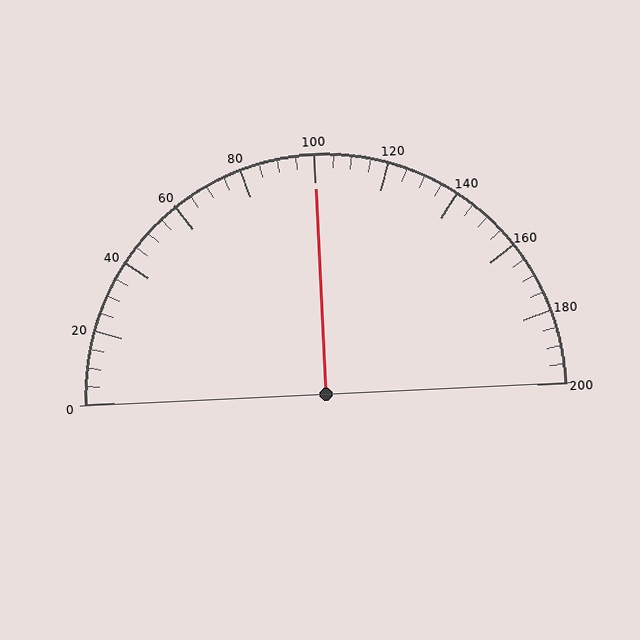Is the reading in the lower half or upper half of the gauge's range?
The reading is in the upper half of the range (0 to 200).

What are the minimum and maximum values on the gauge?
The gauge ranges from 0 to 200.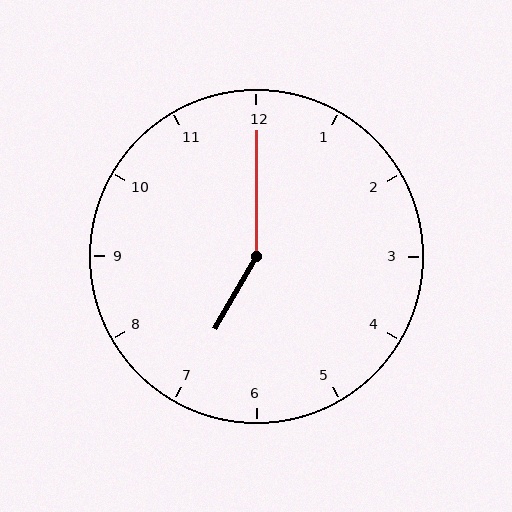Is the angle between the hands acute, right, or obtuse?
It is obtuse.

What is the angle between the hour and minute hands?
Approximately 150 degrees.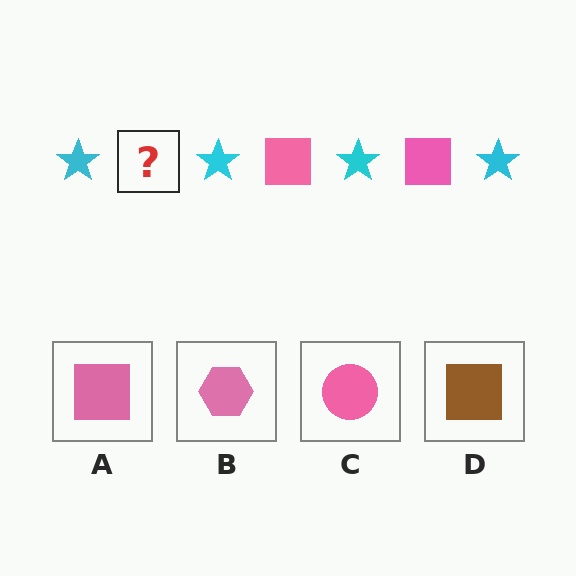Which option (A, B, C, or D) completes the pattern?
A.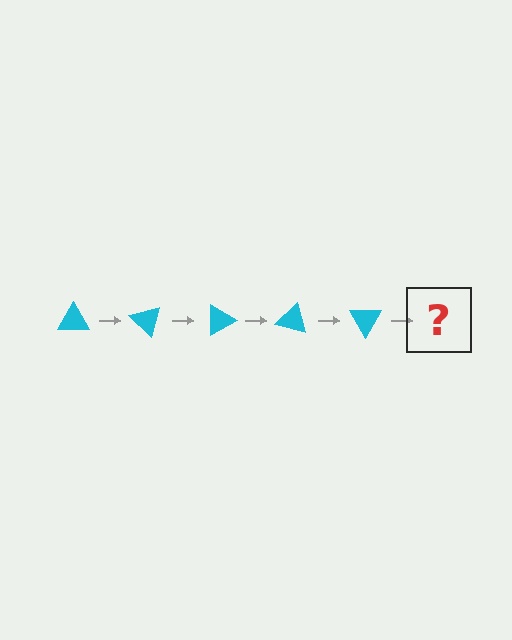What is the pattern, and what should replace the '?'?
The pattern is that the triangle rotates 45 degrees each step. The '?' should be a cyan triangle rotated 225 degrees.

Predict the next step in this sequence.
The next step is a cyan triangle rotated 225 degrees.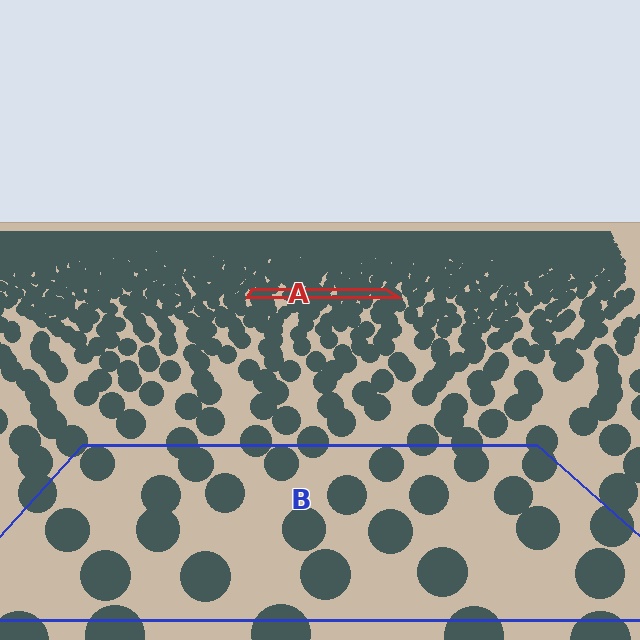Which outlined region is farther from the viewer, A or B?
Region A is farther from the viewer — the texture elements inside it appear smaller and more densely packed.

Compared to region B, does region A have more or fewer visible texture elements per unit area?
Region A has more texture elements per unit area — they are packed more densely because it is farther away.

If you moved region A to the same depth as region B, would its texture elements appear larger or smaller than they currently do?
They would appear larger. At a closer depth, the same texture elements are projected at a bigger on-screen size.